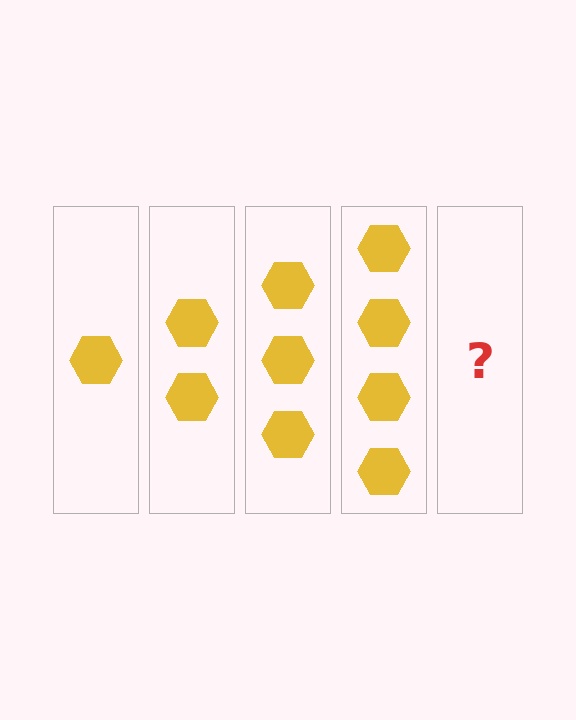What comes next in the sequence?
The next element should be 5 hexagons.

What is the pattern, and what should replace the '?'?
The pattern is that each step adds one more hexagon. The '?' should be 5 hexagons.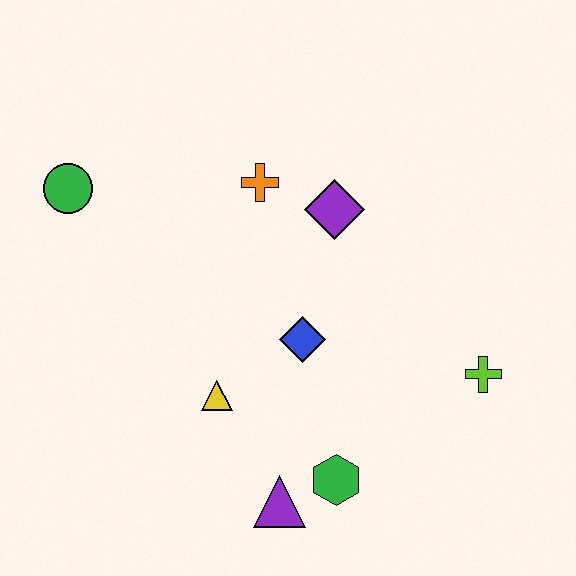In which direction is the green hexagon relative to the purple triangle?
The green hexagon is to the right of the purple triangle.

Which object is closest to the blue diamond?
The yellow triangle is closest to the blue diamond.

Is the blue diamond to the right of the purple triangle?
Yes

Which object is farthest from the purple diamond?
The purple triangle is farthest from the purple diamond.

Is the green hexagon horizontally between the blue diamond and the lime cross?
Yes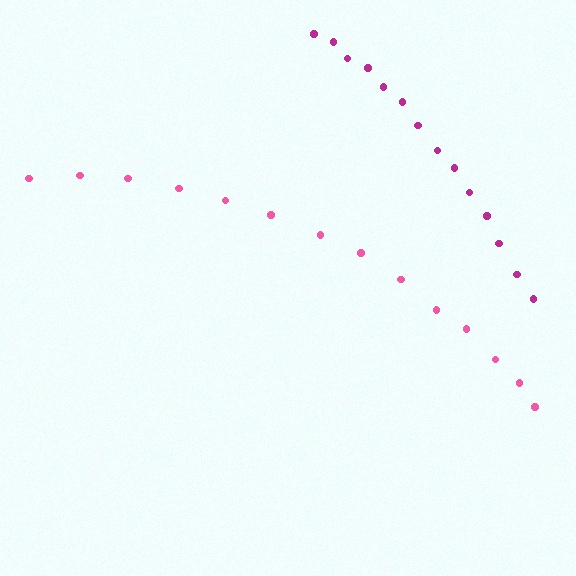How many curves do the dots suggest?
There are 2 distinct paths.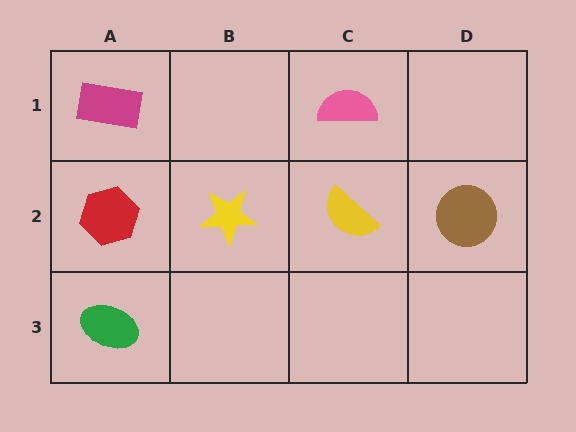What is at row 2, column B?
A yellow star.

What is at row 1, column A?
A magenta rectangle.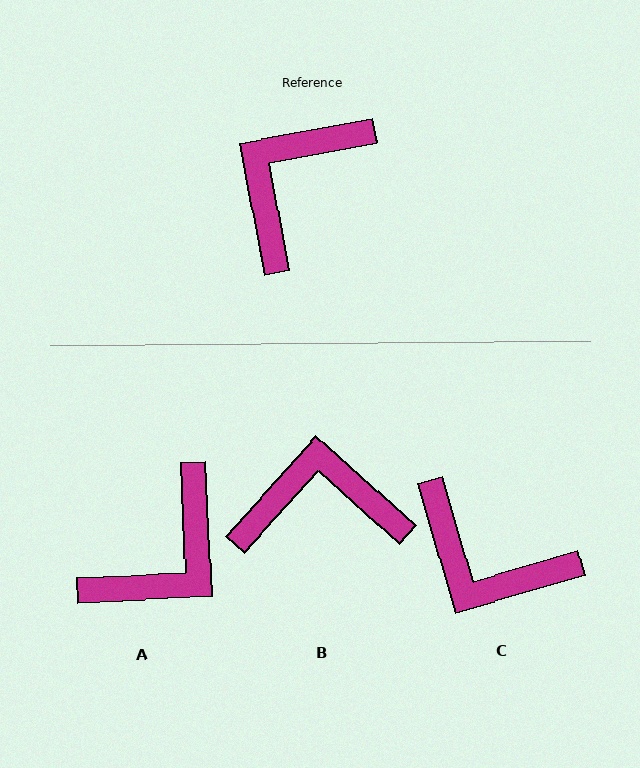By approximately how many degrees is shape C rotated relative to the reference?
Approximately 96 degrees counter-clockwise.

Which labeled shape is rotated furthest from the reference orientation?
A, about 172 degrees away.